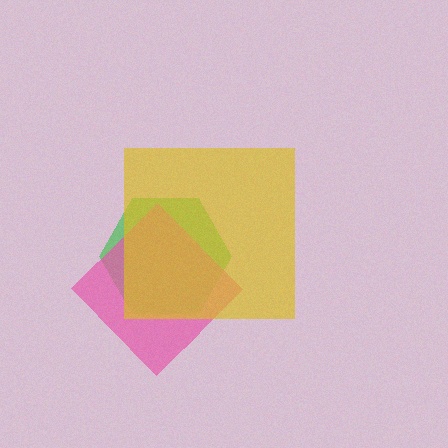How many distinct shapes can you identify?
There are 3 distinct shapes: a green hexagon, a pink diamond, a yellow square.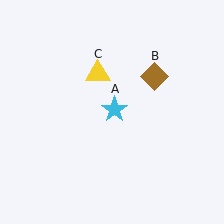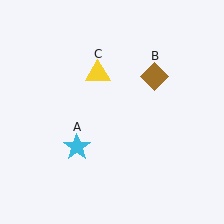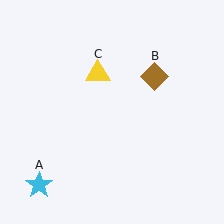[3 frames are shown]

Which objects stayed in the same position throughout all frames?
Brown diamond (object B) and yellow triangle (object C) remained stationary.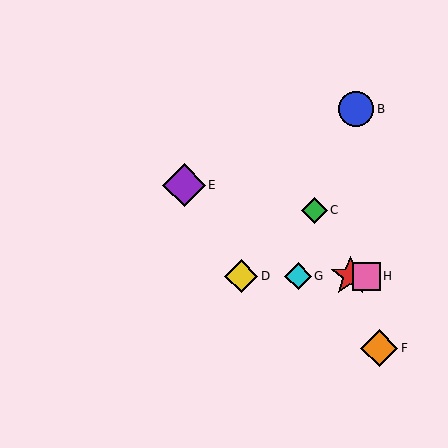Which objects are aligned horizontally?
Objects A, D, G, H are aligned horizontally.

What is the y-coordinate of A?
Object A is at y≈276.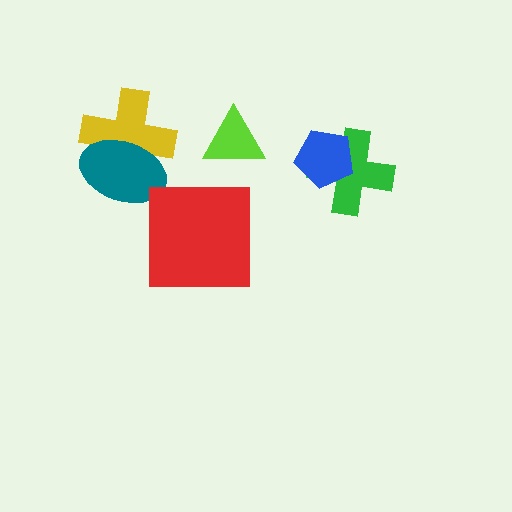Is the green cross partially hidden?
Yes, it is partially covered by another shape.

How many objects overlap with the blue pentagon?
1 object overlaps with the blue pentagon.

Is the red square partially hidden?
No, no other shape covers it.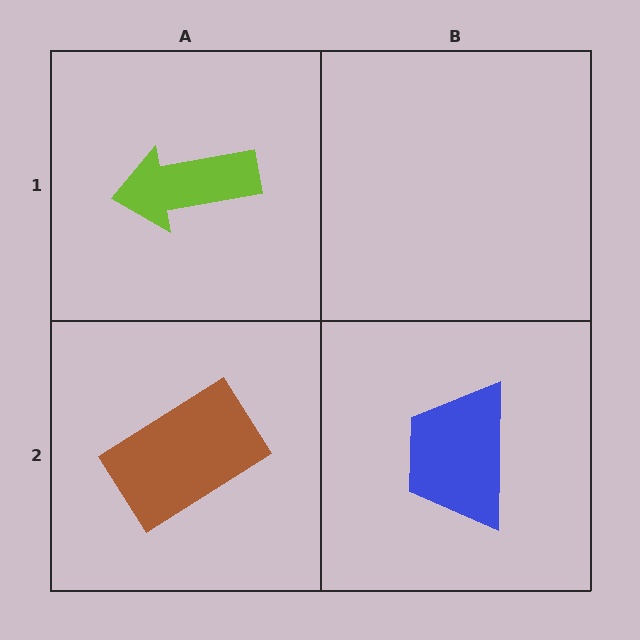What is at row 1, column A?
A lime arrow.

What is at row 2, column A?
A brown rectangle.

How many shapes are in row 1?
1 shape.